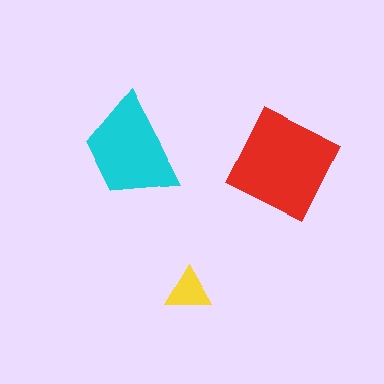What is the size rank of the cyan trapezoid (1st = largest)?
2nd.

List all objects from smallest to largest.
The yellow triangle, the cyan trapezoid, the red square.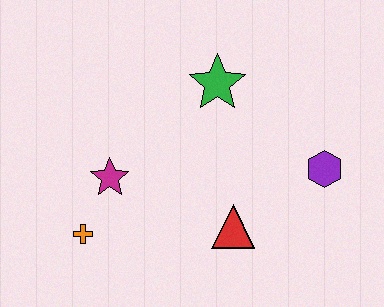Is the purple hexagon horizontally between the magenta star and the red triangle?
No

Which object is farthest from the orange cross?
The purple hexagon is farthest from the orange cross.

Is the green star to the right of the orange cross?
Yes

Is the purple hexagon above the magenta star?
Yes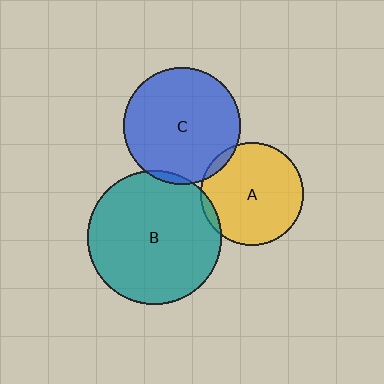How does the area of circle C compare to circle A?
Approximately 1.3 times.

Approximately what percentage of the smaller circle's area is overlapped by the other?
Approximately 5%.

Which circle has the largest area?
Circle B (teal).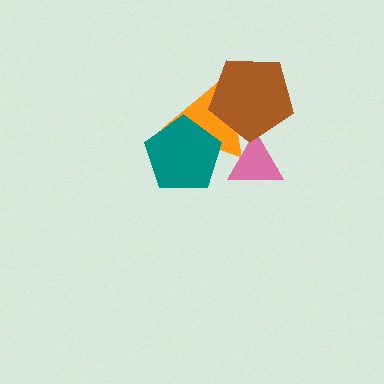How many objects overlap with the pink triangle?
2 objects overlap with the pink triangle.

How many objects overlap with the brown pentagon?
2 objects overlap with the brown pentagon.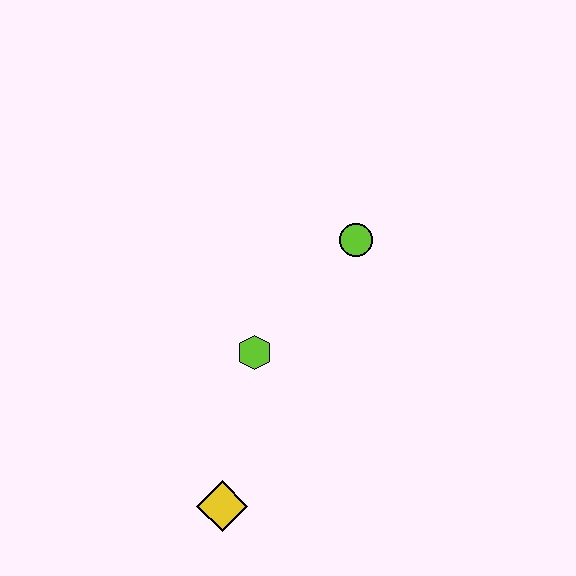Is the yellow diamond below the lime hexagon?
Yes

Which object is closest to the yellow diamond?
The lime hexagon is closest to the yellow diamond.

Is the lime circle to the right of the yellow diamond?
Yes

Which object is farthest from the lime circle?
The yellow diamond is farthest from the lime circle.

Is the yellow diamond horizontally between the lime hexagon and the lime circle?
No